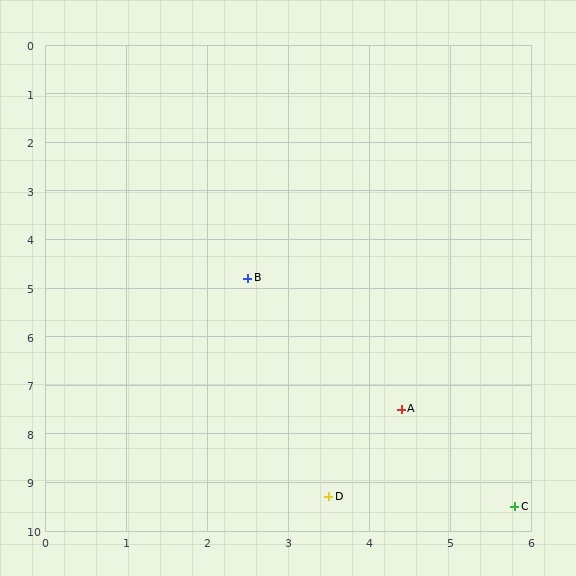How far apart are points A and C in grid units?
Points A and C are about 2.4 grid units apart.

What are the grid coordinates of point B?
Point B is at approximately (2.5, 4.8).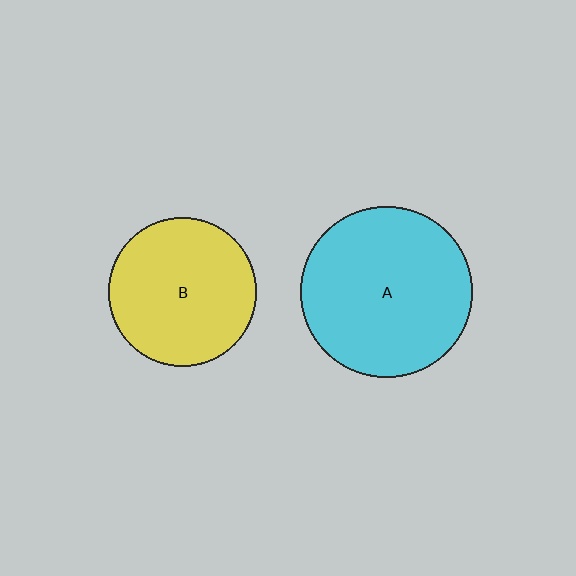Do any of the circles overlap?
No, none of the circles overlap.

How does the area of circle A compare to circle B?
Approximately 1.3 times.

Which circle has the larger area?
Circle A (cyan).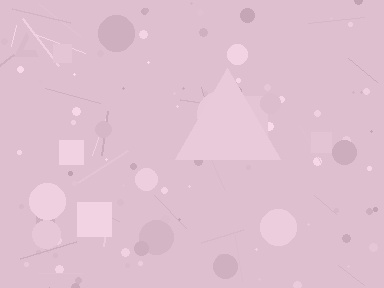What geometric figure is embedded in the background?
A triangle is embedded in the background.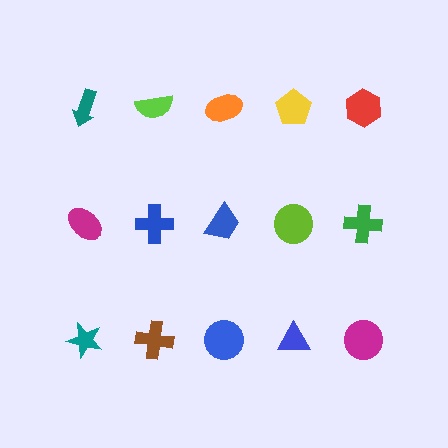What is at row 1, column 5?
A red hexagon.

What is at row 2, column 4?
A lime circle.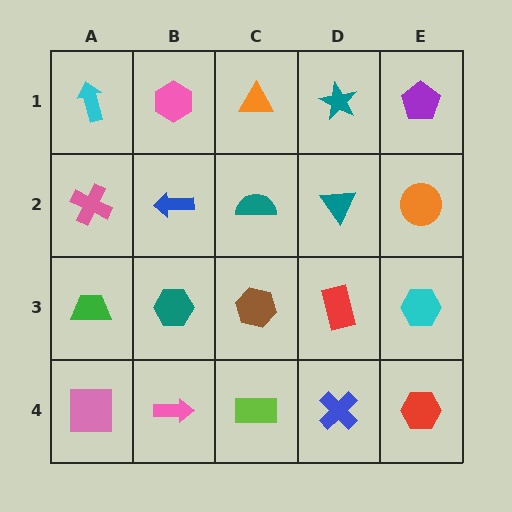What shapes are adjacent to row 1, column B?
A blue arrow (row 2, column B), a cyan arrow (row 1, column A), an orange triangle (row 1, column C).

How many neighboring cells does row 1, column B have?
3.